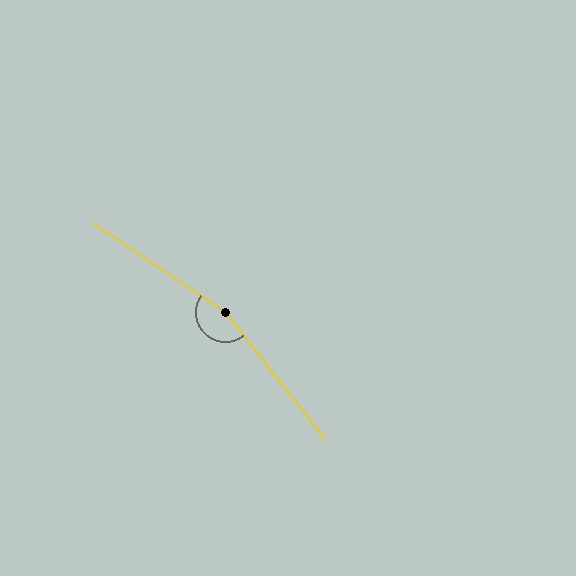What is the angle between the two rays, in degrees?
Approximately 162 degrees.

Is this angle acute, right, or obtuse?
It is obtuse.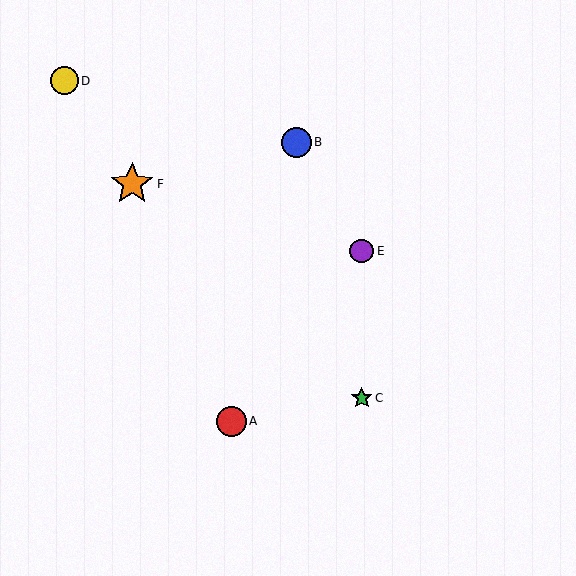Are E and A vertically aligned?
No, E is at x≈362 and A is at x≈231.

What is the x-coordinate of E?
Object E is at x≈362.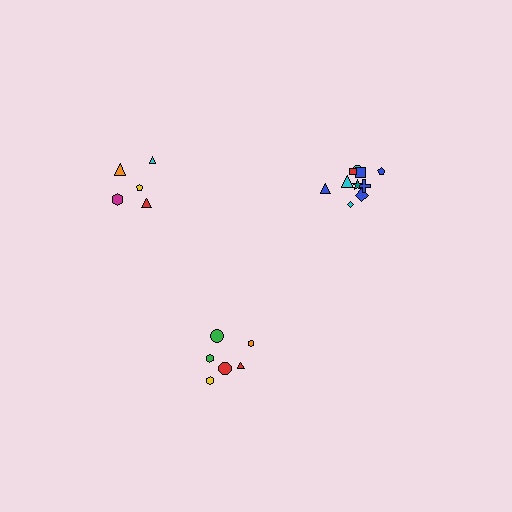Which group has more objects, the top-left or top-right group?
The top-right group.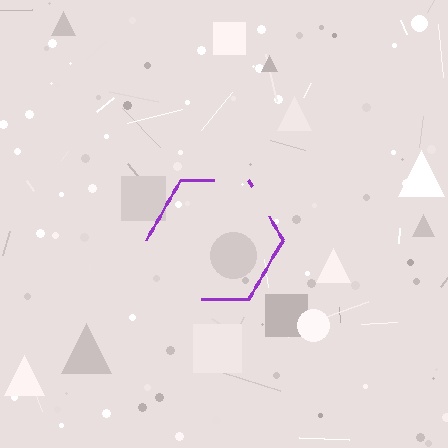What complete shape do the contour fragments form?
The contour fragments form a hexagon.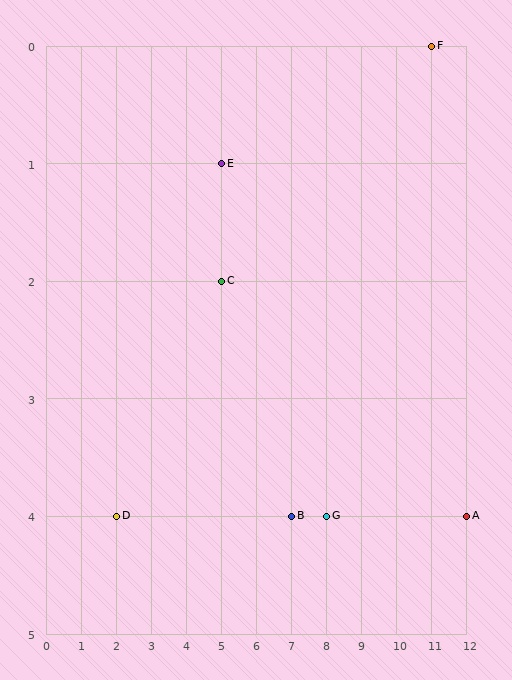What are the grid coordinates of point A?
Point A is at grid coordinates (12, 4).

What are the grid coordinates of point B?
Point B is at grid coordinates (7, 4).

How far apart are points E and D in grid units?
Points E and D are 3 columns and 3 rows apart (about 4.2 grid units diagonally).